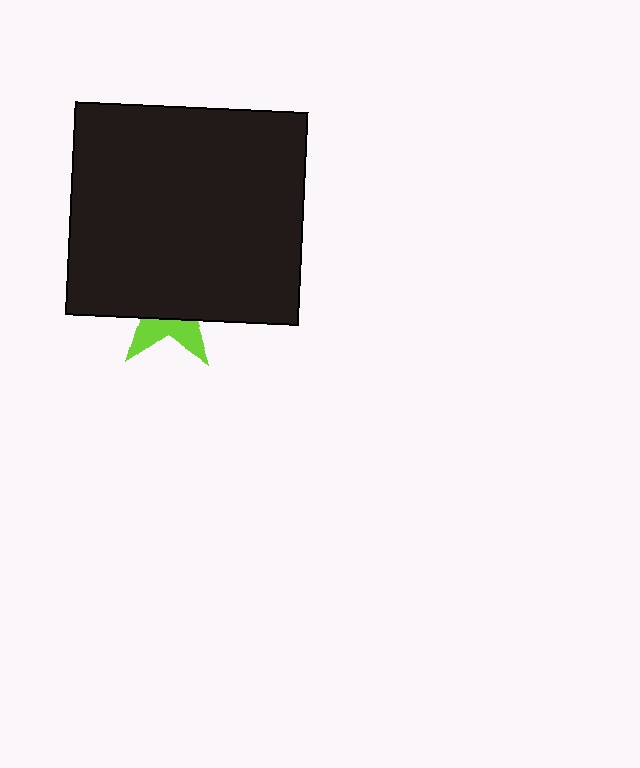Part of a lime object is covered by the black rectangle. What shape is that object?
It is a star.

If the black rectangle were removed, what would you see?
You would see the complete lime star.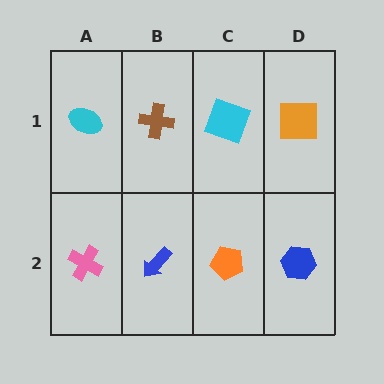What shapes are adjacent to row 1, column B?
A blue arrow (row 2, column B), a cyan ellipse (row 1, column A), a cyan square (row 1, column C).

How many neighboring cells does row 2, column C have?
3.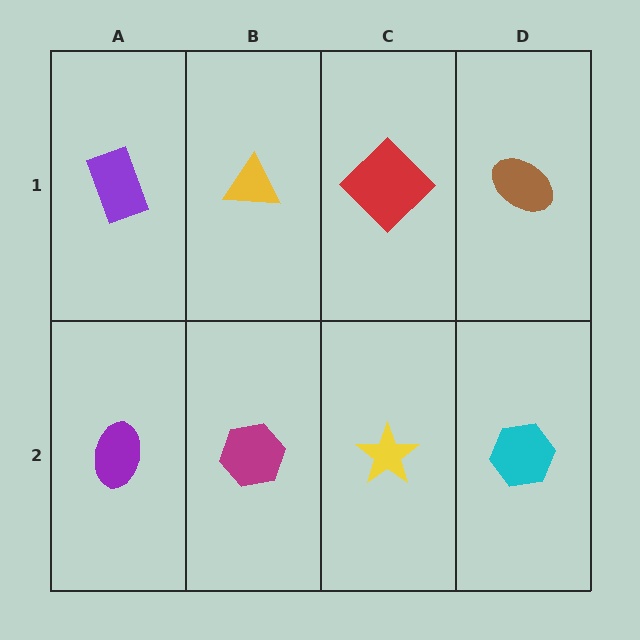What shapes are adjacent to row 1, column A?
A purple ellipse (row 2, column A), a yellow triangle (row 1, column B).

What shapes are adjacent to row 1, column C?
A yellow star (row 2, column C), a yellow triangle (row 1, column B), a brown ellipse (row 1, column D).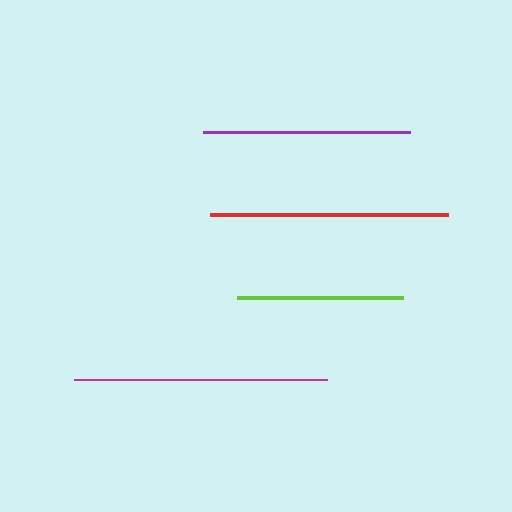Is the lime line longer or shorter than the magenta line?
The magenta line is longer than the lime line.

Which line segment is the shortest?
The lime line is the shortest at approximately 166 pixels.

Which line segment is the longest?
The magenta line is the longest at approximately 252 pixels.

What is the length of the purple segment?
The purple segment is approximately 207 pixels long.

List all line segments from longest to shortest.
From longest to shortest: magenta, red, purple, lime.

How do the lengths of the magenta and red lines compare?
The magenta and red lines are approximately the same length.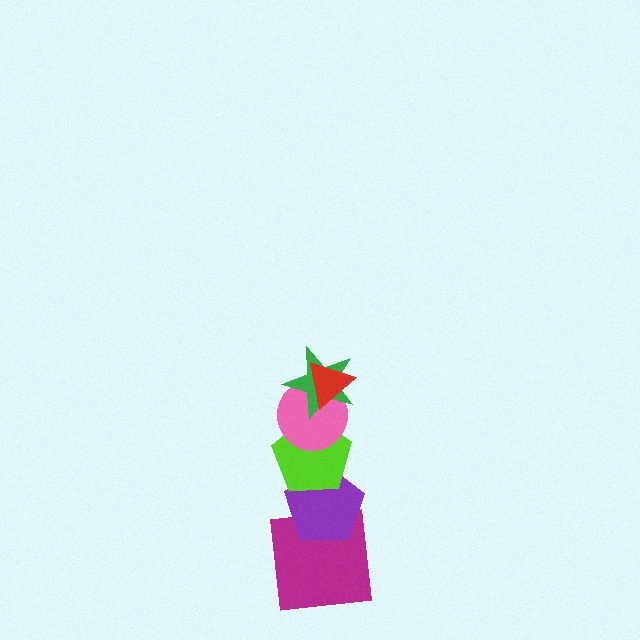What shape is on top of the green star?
The red triangle is on top of the green star.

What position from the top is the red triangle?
The red triangle is 1st from the top.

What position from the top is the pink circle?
The pink circle is 3rd from the top.